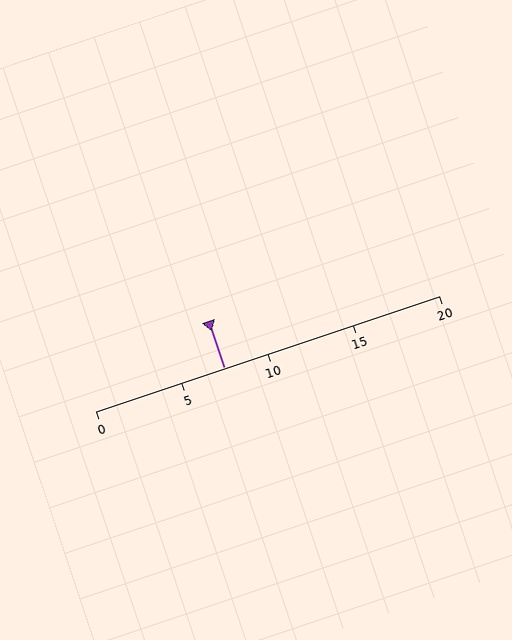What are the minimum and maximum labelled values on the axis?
The axis runs from 0 to 20.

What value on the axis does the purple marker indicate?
The marker indicates approximately 7.5.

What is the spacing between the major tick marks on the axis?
The major ticks are spaced 5 apart.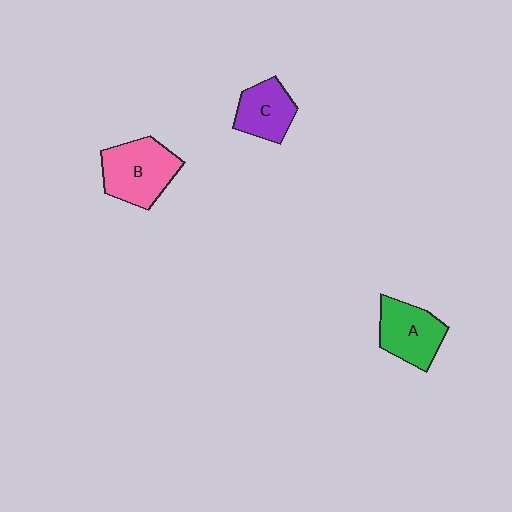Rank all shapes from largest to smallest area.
From largest to smallest: B (pink), A (green), C (purple).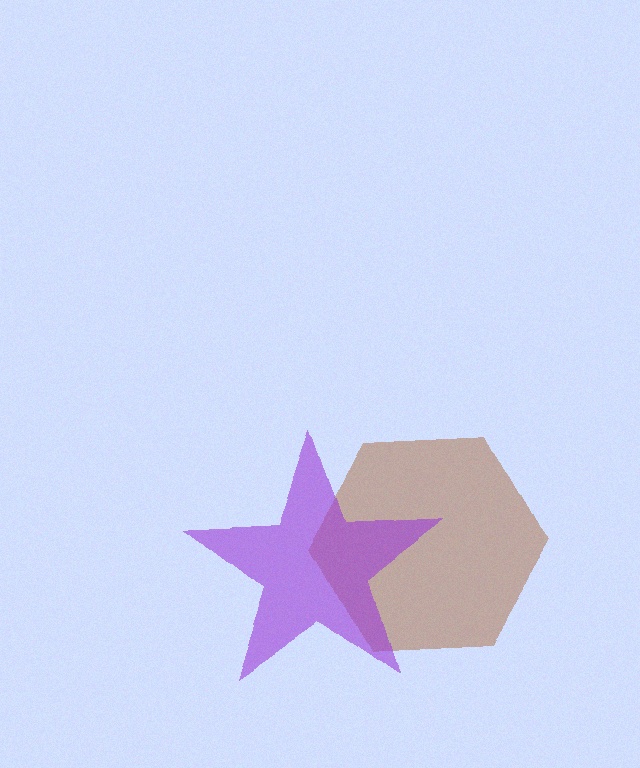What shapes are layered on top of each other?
The layered shapes are: a brown hexagon, a purple star.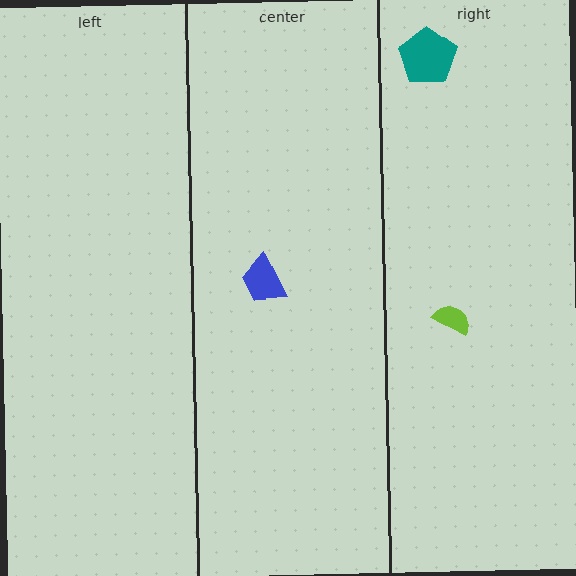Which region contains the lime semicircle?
The right region.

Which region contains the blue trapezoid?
The center region.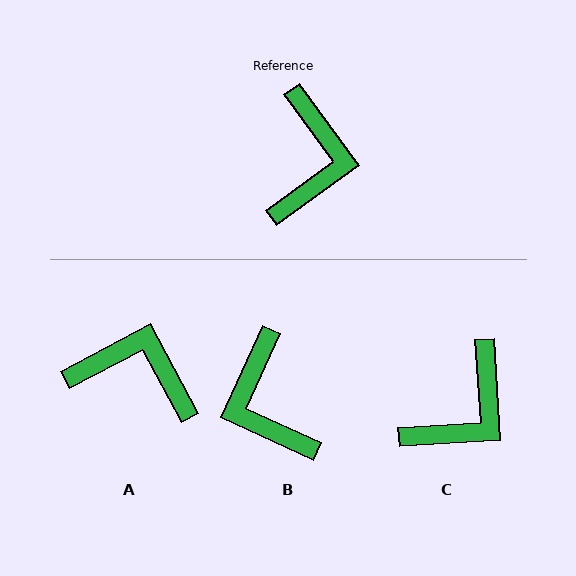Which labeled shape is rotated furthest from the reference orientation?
B, about 151 degrees away.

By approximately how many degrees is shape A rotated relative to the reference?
Approximately 82 degrees counter-clockwise.